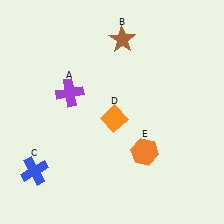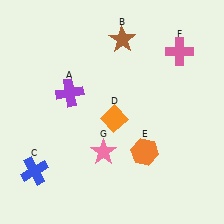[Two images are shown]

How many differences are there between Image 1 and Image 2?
There are 2 differences between the two images.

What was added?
A pink cross (F), a pink star (G) were added in Image 2.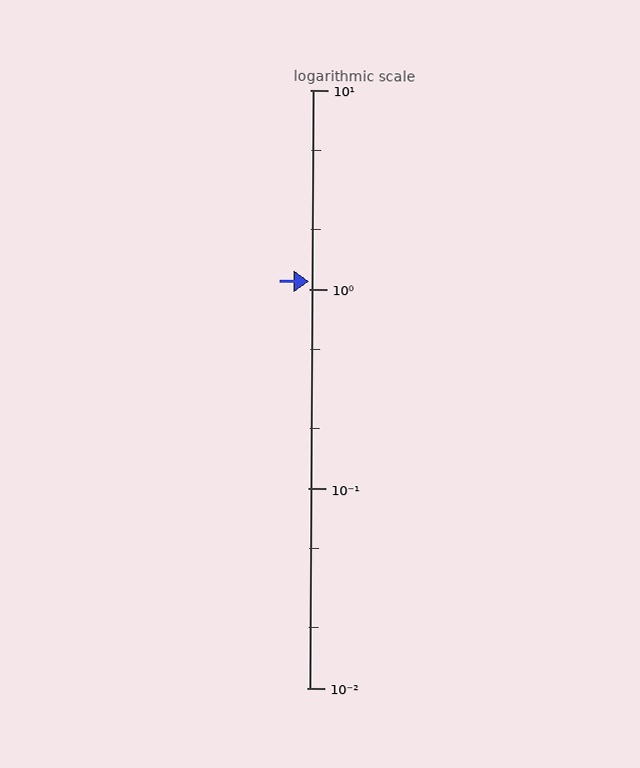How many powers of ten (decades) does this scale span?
The scale spans 3 decades, from 0.01 to 10.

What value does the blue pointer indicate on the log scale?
The pointer indicates approximately 1.1.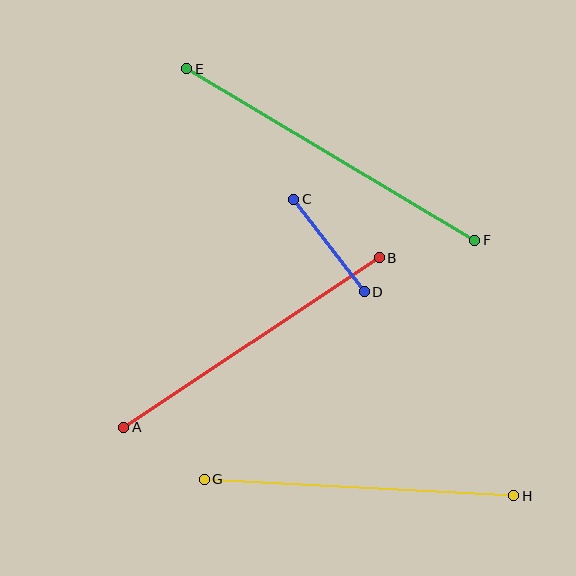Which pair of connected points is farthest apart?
Points E and F are farthest apart.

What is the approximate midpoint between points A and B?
The midpoint is at approximately (251, 343) pixels.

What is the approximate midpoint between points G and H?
The midpoint is at approximately (359, 488) pixels.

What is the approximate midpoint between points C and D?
The midpoint is at approximately (329, 245) pixels.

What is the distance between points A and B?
The distance is approximately 307 pixels.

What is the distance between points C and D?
The distance is approximately 117 pixels.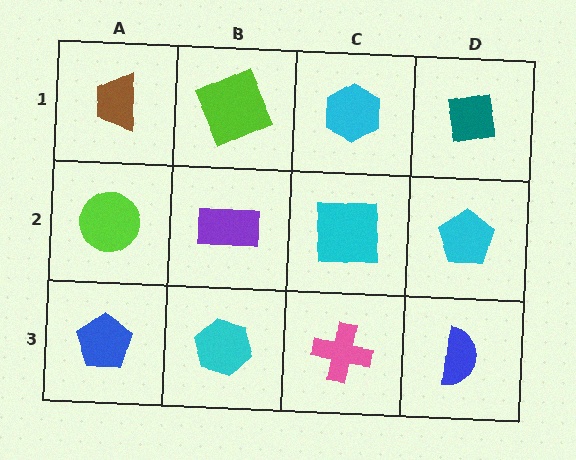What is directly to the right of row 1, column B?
A cyan hexagon.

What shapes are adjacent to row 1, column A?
A lime circle (row 2, column A), a lime square (row 1, column B).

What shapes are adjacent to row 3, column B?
A purple rectangle (row 2, column B), a blue pentagon (row 3, column A), a pink cross (row 3, column C).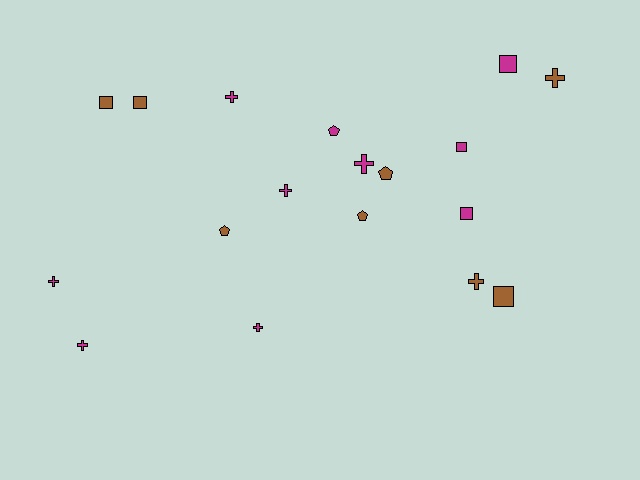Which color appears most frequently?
Magenta, with 10 objects.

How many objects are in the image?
There are 18 objects.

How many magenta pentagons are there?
There is 1 magenta pentagon.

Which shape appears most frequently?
Cross, with 8 objects.